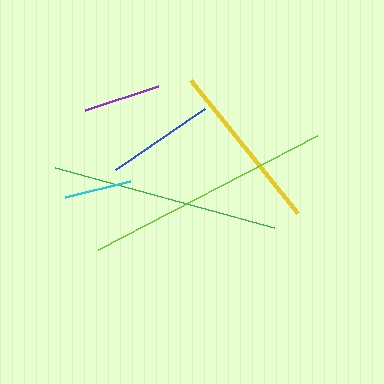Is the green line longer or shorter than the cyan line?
The green line is longer than the cyan line.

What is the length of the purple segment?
The purple segment is approximately 77 pixels long.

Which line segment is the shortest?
The cyan line is the shortest at approximately 67 pixels.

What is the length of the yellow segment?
The yellow segment is approximately 171 pixels long.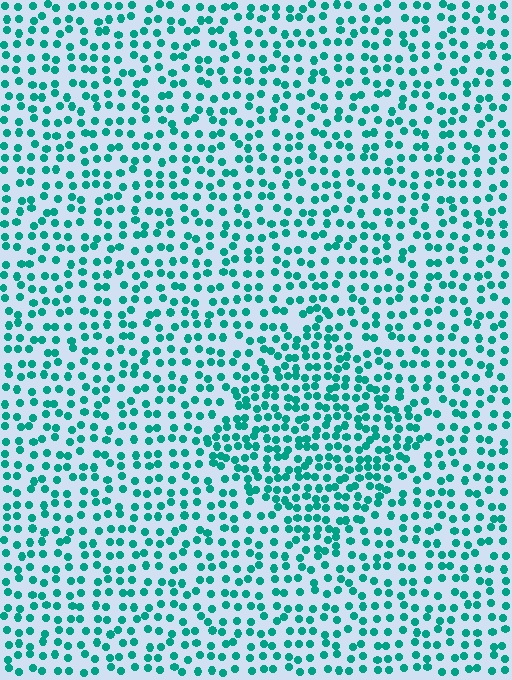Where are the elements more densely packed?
The elements are more densely packed inside the diamond boundary.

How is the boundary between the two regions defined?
The boundary is defined by a change in element density (approximately 1.6x ratio). All elements are the same color, size, and shape.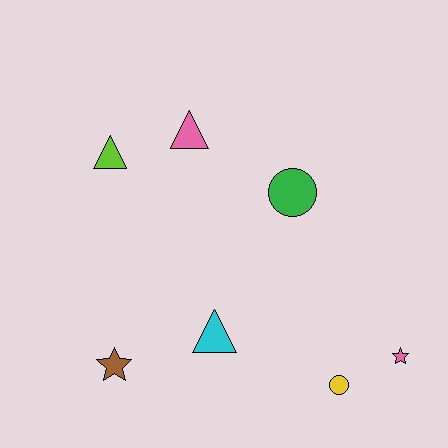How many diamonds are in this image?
There are no diamonds.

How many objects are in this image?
There are 7 objects.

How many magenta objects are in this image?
There are no magenta objects.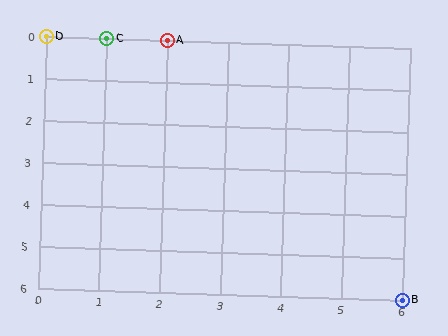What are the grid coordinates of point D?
Point D is at grid coordinates (0, 0).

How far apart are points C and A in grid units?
Points C and A are 1 column apart.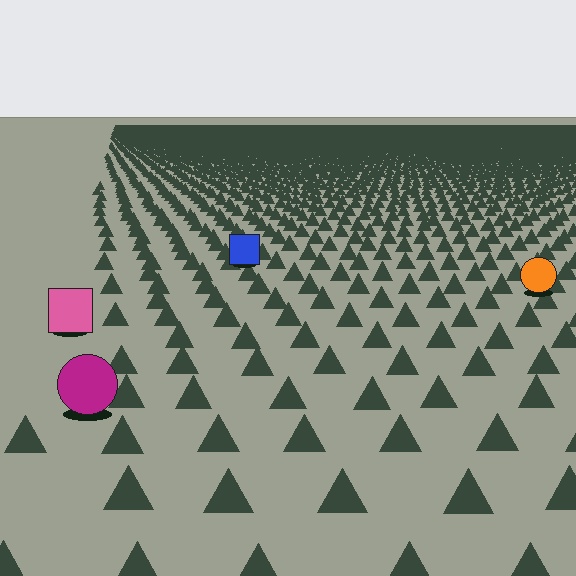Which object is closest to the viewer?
The magenta circle is closest. The texture marks near it are larger and more spread out.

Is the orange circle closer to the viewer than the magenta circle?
No. The magenta circle is closer — you can tell from the texture gradient: the ground texture is coarser near it.